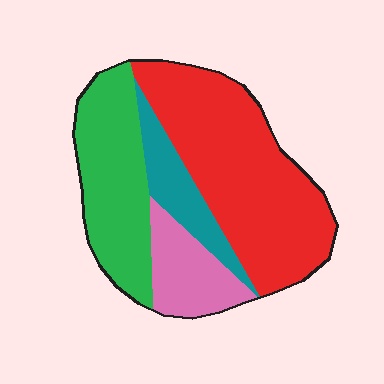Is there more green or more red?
Red.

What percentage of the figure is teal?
Teal covers about 10% of the figure.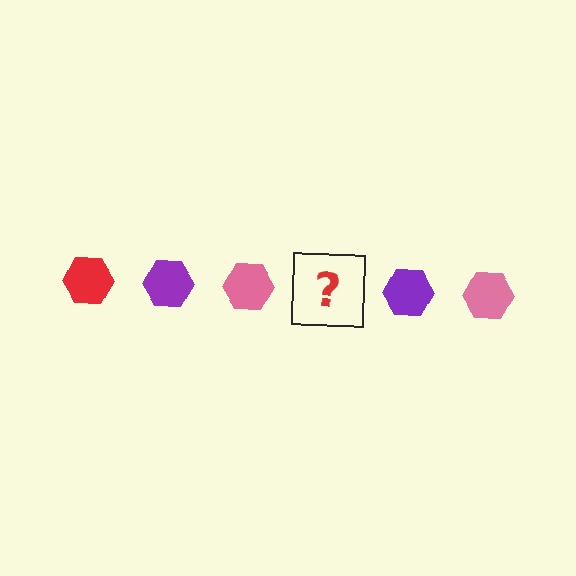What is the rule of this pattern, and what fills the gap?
The rule is that the pattern cycles through red, purple, pink hexagons. The gap should be filled with a red hexagon.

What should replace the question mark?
The question mark should be replaced with a red hexagon.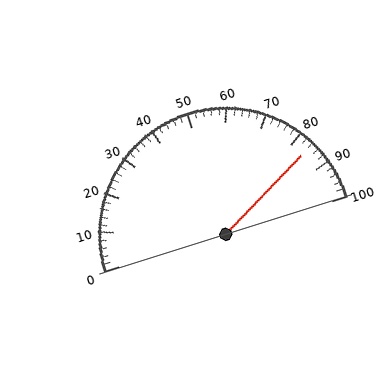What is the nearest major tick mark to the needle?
The nearest major tick mark is 80.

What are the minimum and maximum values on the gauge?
The gauge ranges from 0 to 100.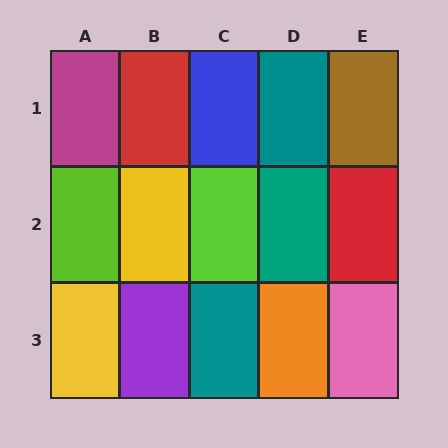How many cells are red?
2 cells are red.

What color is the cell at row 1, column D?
Teal.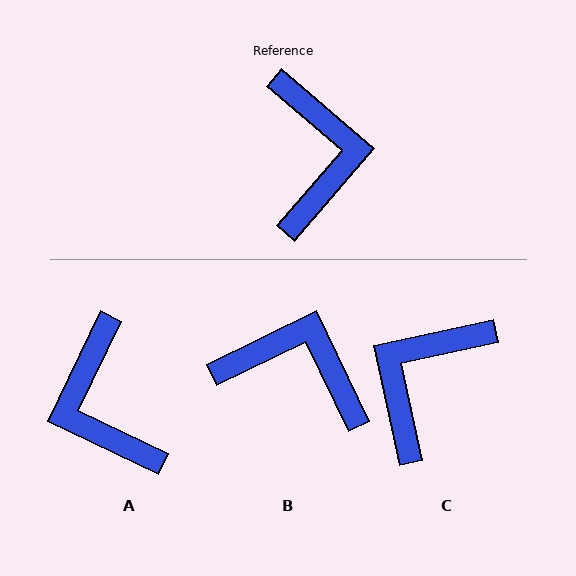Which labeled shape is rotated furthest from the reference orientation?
A, about 165 degrees away.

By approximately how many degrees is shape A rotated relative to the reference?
Approximately 165 degrees clockwise.